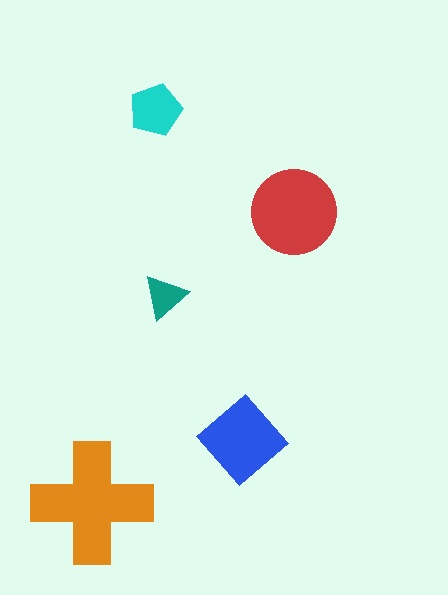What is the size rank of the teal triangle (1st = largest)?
5th.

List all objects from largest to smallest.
The orange cross, the red circle, the blue diamond, the cyan pentagon, the teal triangle.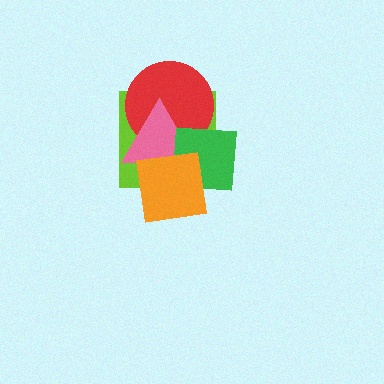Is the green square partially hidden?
Yes, it is partially covered by another shape.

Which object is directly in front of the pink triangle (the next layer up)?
The green square is directly in front of the pink triangle.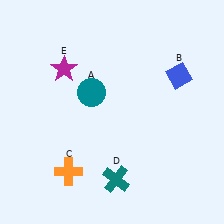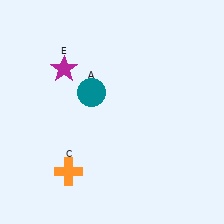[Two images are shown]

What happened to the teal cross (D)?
The teal cross (D) was removed in Image 2. It was in the bottom-right area of Image 1.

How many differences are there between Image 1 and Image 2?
There are 2 differences between the two images.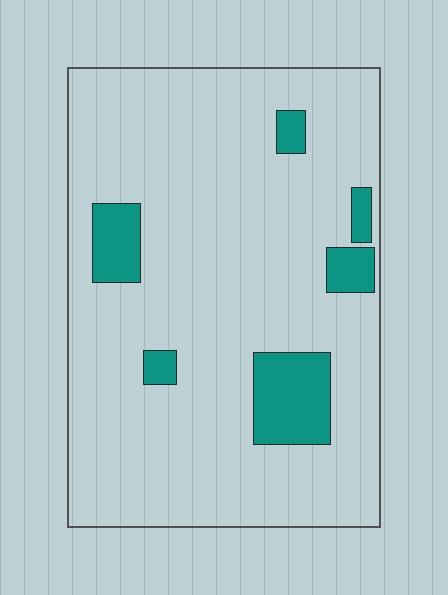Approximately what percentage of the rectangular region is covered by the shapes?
Approximately 10%.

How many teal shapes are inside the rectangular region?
6.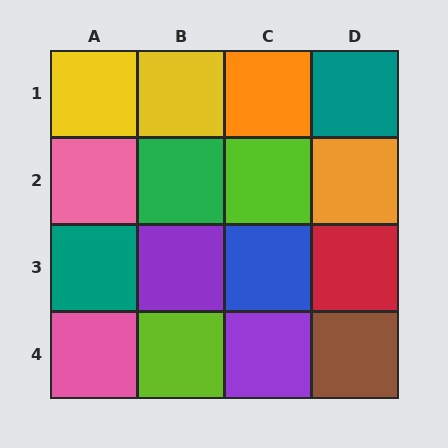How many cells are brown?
1 cell is brown.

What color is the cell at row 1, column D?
Teal.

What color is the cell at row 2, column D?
Orange.